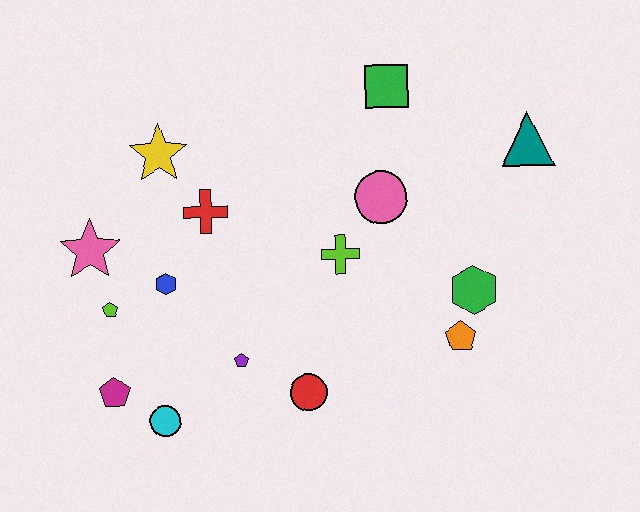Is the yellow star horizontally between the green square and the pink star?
Yes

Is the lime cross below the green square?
Yes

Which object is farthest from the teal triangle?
The magenta pentagon is farthest from the teal triangle.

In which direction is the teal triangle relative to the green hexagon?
The teal triangle is above the green hexagon.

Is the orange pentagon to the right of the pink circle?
Yes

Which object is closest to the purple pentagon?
The red circle is closest to the purple pentagon.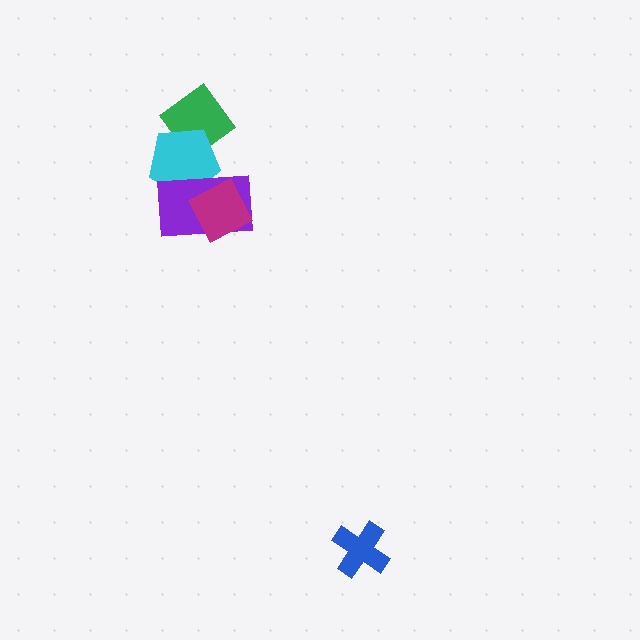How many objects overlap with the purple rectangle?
2 objects overlap with the purple rectangle.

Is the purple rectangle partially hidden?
Yes, it is partially covered by another shape.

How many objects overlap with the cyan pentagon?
3 objects overlap with the cyan pentagon.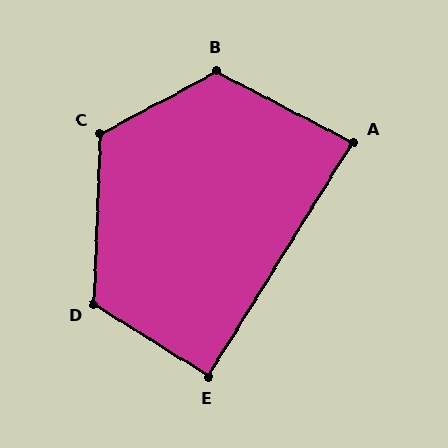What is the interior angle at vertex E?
Approximately 90 degrees (approximately right).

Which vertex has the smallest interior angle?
A, at approximately 86 degrees.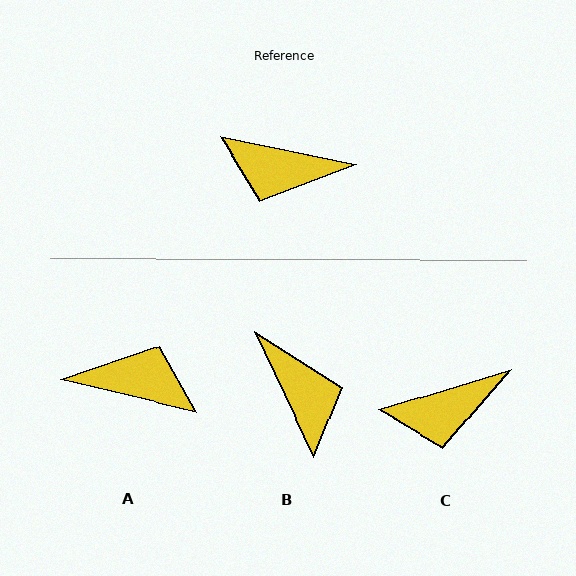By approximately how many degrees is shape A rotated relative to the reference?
Approximately 179 degrees counter-clockwise.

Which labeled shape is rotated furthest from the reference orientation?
A, about 179 degrees away.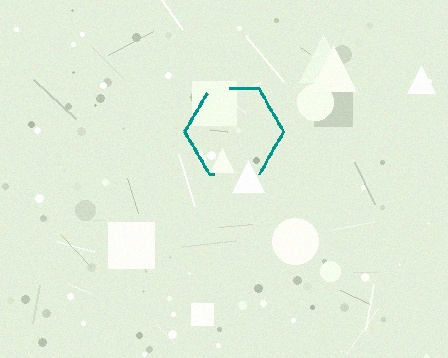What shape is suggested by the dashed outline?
The dashed outline suggests a hexagon.